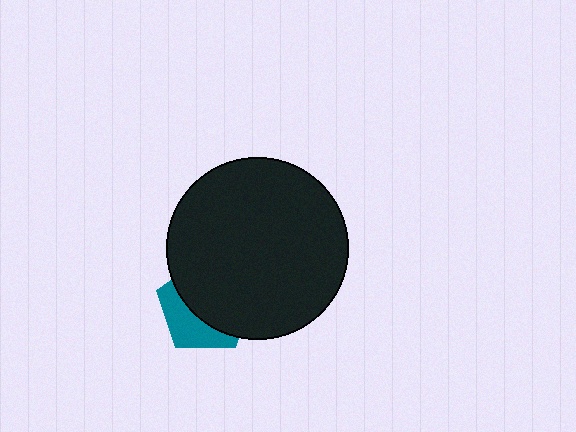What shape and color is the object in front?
The object in front is a black circle.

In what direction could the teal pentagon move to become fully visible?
The teal pentagon could move toward the lower-left. That would shift it out from behind the black circle entirely.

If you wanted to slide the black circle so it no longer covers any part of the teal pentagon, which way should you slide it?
Slide it toward the upper-right — that is the most direct way to separate the two shapes.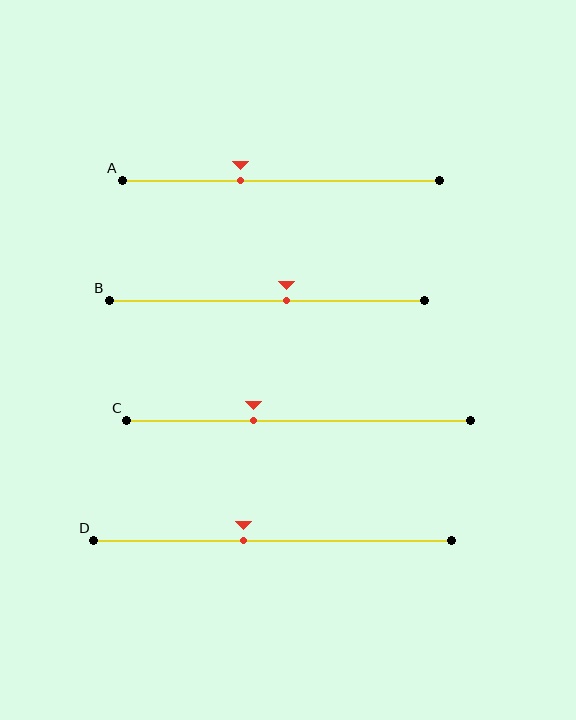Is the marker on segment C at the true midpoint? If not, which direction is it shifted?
No, the marker on segment C is shifted to the left by about 13% of the segment length.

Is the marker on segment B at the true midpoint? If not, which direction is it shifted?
No, the marker on segment B is shifted to the right by about 6% of the segment length.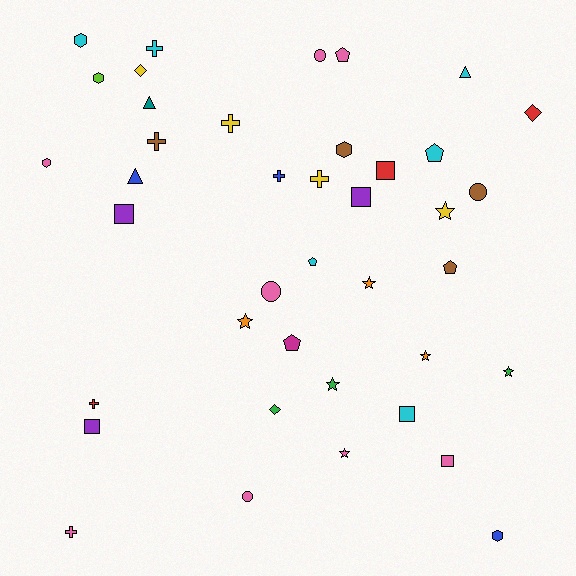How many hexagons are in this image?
There are 5 hexagons.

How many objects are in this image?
There are 40 objects.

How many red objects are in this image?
There are 3 red objects.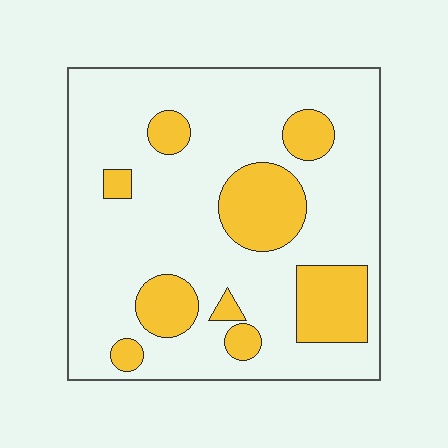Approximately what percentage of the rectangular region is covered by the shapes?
Approximately 25%.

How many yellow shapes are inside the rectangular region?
9.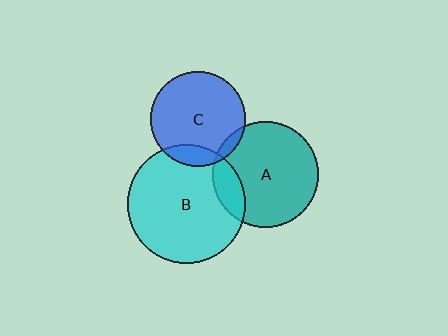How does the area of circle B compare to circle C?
Approximately 1.6 times.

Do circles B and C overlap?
Yes.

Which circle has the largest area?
Circle B (cyan).